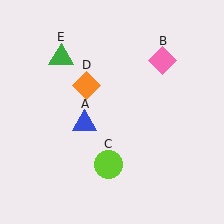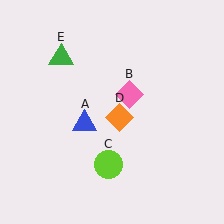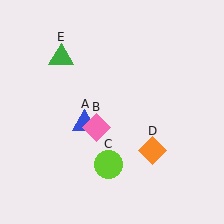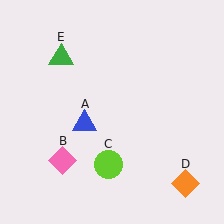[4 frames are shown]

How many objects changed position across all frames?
2 objects changed position: pink diamond (object B), orange diamond (object D).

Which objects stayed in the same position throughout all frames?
Blue triangle (object A) and lime circle (object C) and green triangle (object E) remained stationary.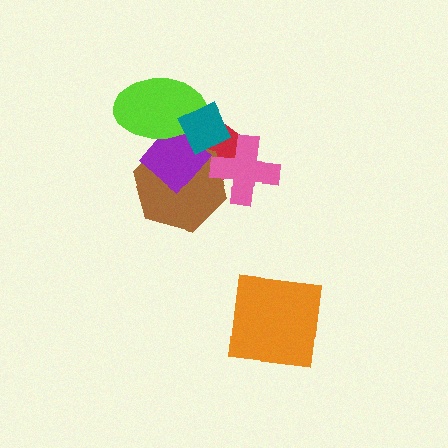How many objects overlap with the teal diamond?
4 objects overlap with the teal diamond.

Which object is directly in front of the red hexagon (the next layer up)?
The brown hexagon is directly in front of the red hexagon.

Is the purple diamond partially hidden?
Yes, it is partially covered by another shape.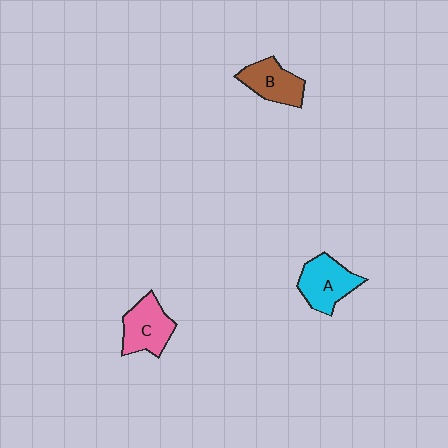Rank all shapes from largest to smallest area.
From largest to smallest: A (cyan), C (pink), B (brown).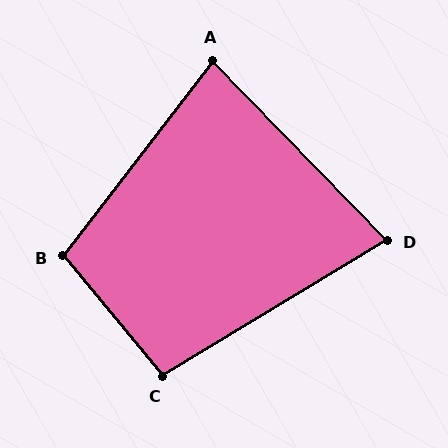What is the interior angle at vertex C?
Approximately 98 degrees (obtuse).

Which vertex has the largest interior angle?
B, at approximately 103 degrees.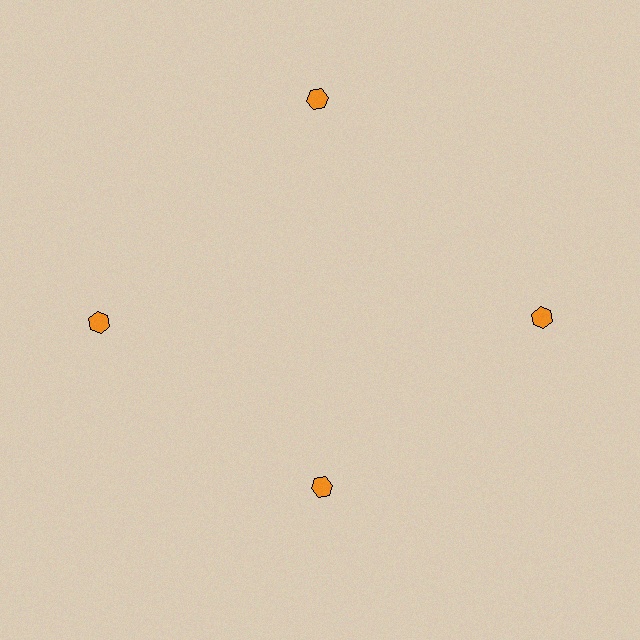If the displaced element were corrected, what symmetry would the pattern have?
It would have 4-fold rotational symmetry — the pattern would map onto itself every 90 degrees.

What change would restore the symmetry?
The symmetry would be restored by moving it outward, back onto the ring so that all 4 hexagons sit at equal angles and equal distance from the center.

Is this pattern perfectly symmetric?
No. The 4 orange hexagons are arranged in a ring, but one element near the 6 o'clock position is pulled inward toward the center, breaking the 4-fold rotational symmetry.